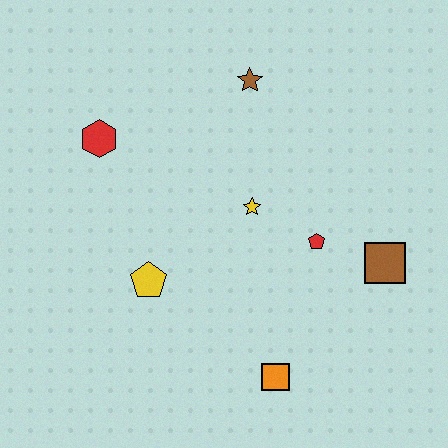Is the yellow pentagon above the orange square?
Yes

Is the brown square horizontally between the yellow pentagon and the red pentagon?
No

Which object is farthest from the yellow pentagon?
The brown square is farthest from the yellow pentagon.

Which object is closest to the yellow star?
The red pentagon is closest to the yellow star.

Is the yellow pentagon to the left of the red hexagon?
No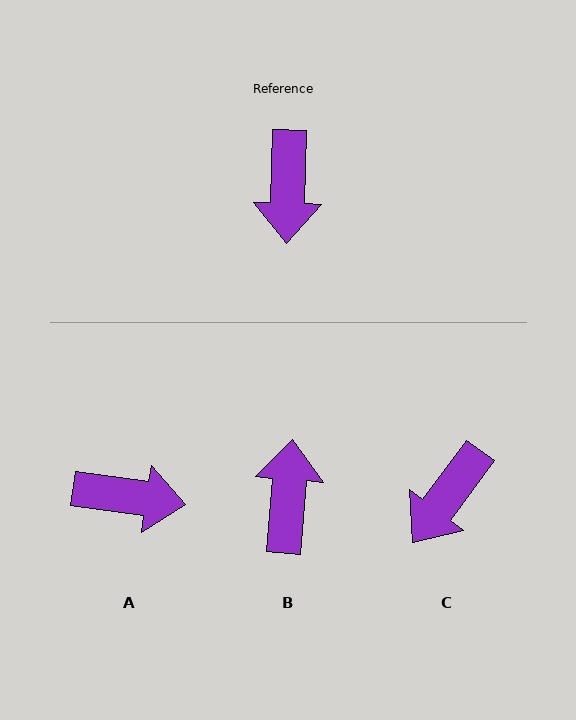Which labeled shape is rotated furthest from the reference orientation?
B, about 177 degrees away.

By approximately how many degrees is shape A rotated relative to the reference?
Approximately 83 degrees counter-clockwise.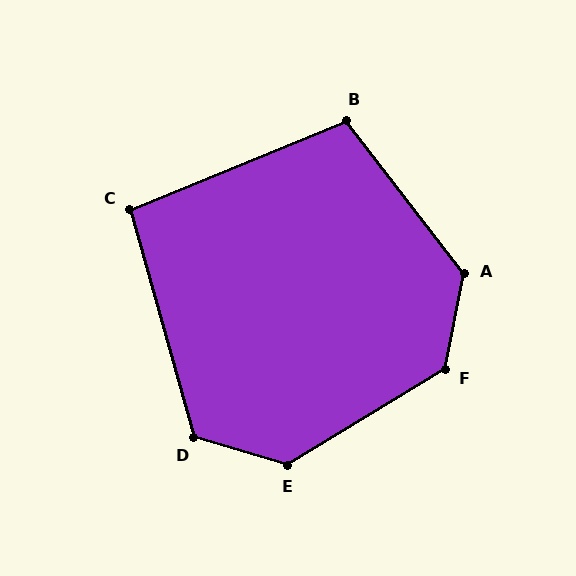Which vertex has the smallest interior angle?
C, at approximately 97 degrees.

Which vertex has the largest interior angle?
F, at approximately 133 degrees.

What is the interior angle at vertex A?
Approximately 131 degrees (obtuse).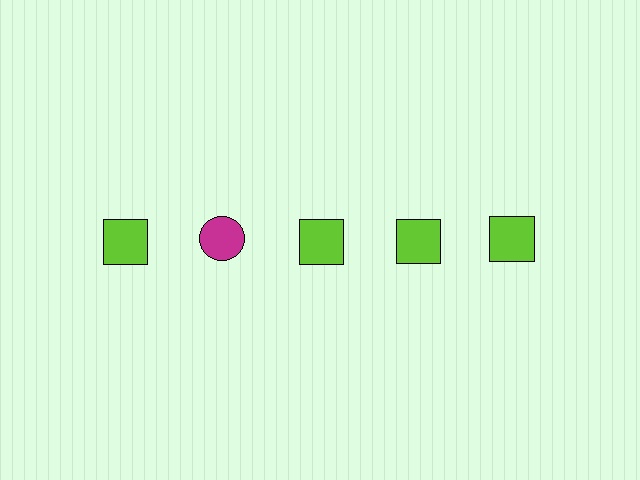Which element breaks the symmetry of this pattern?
The magenta circle in the top row, second from left column breaks the symmetry. All other shapes are lime squares.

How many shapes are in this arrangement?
There are 5 shapes arranged in a grid pattern.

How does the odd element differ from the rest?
It differs in both color (magenta instead of lime) and shape (circle instead of square).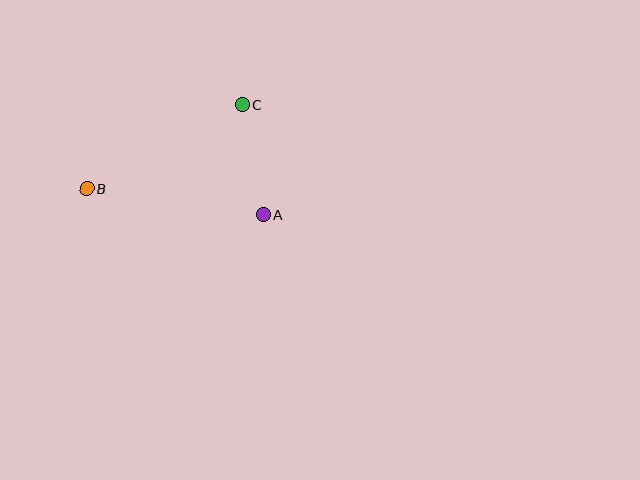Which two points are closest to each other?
Points A and C are closest to each other.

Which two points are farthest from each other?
Points A and B are farthest from each other.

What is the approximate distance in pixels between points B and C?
The distance between B and C is approximately 177 pixels.